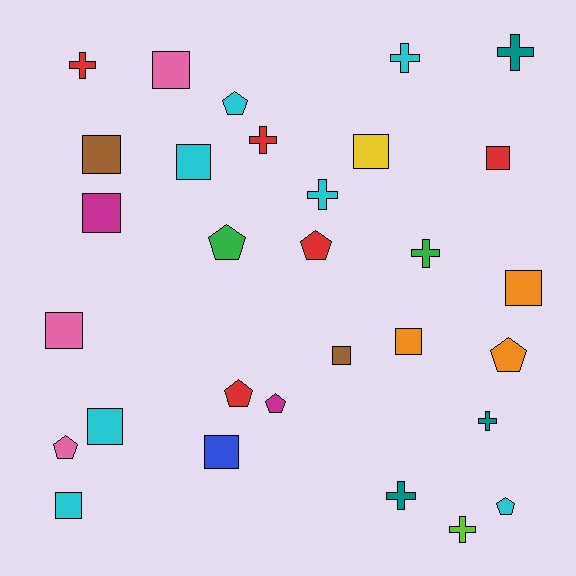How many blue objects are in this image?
There is 1 blue object.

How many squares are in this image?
There are 13 squares.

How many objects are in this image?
There are 30 objects.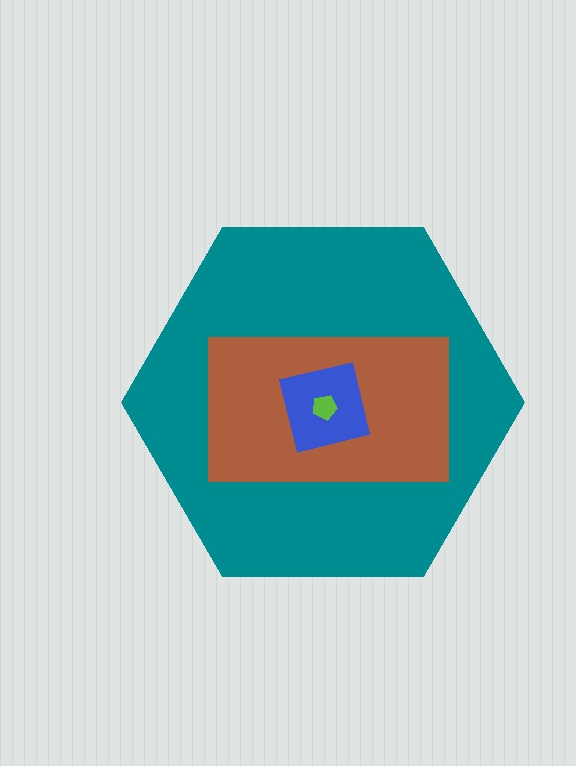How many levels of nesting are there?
4.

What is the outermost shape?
The teal hexagon.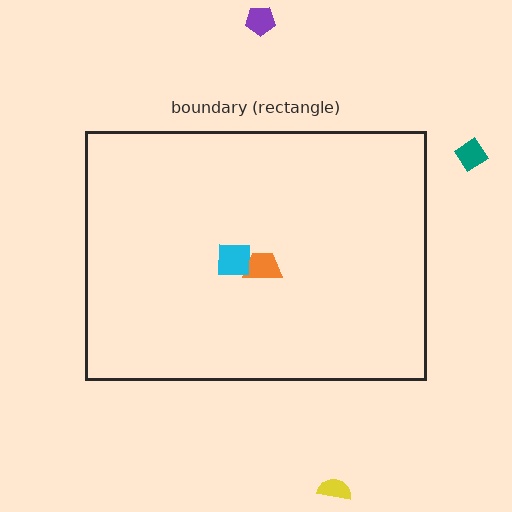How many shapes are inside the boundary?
2 inside, 3 outside.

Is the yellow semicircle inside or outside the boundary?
Outside.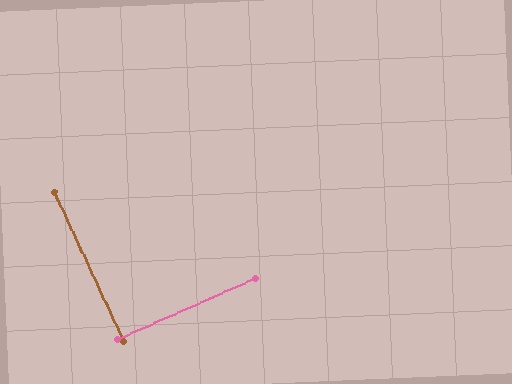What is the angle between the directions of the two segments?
Approximately 89 degrees.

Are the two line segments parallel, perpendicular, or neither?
Perpendicular — they meet at approximately 89°.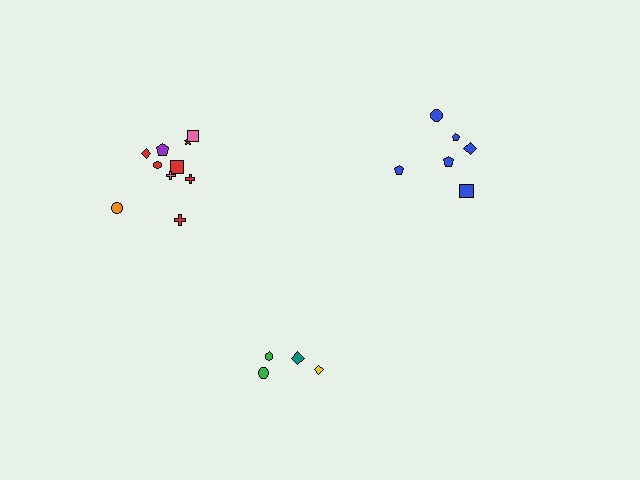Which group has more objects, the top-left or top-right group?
The top-left group.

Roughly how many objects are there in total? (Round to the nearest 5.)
Roughly 20 objects in total.